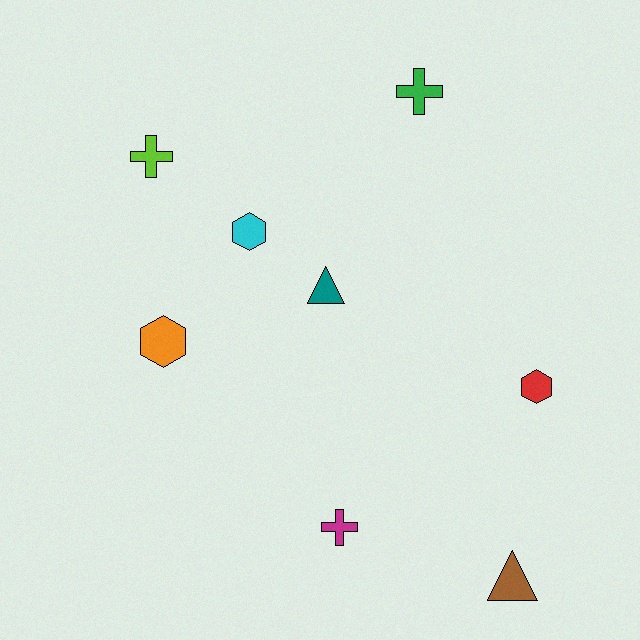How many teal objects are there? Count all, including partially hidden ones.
There is 1 teal object.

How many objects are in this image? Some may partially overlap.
There are 8 objects.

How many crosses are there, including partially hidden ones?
There are 3 crosses.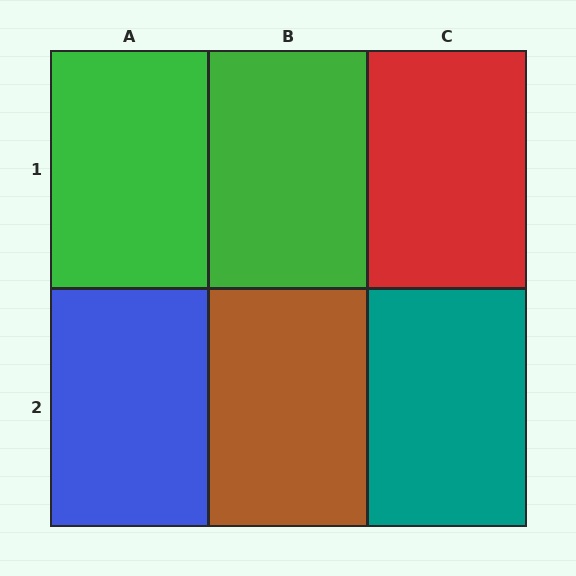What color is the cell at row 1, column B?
Green.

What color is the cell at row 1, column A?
Green.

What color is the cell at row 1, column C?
Red.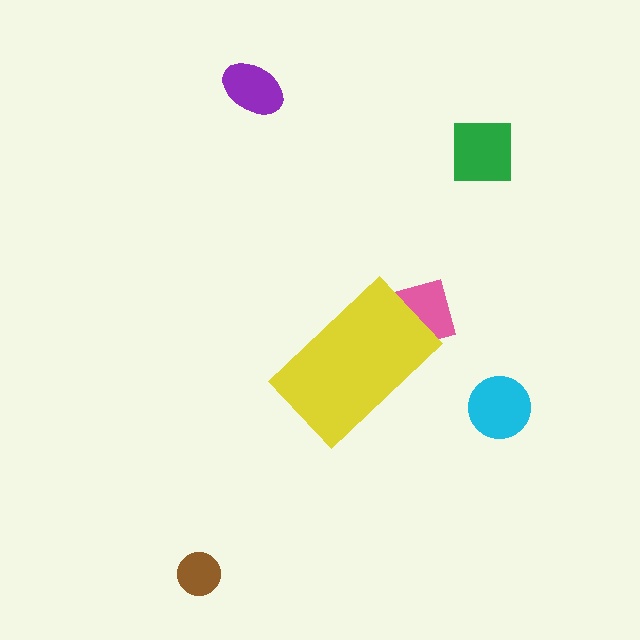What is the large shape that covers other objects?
A yellow rectangle.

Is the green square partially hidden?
No, the green square is fully visible.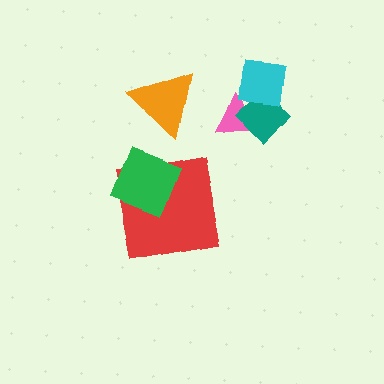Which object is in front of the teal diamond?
The cyan square is in front of the teal diamond.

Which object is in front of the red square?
The green diamond is in front of the red square.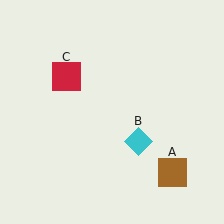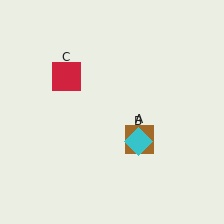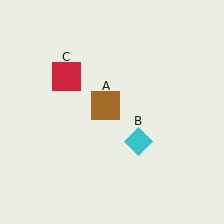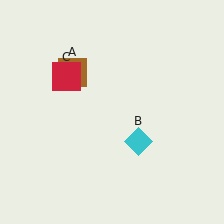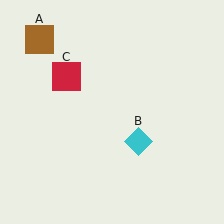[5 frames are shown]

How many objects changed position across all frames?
1 object changed position: brown square (object A).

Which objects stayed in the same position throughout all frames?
Cyan diamond (object B) and red square (object C) remained stationary.